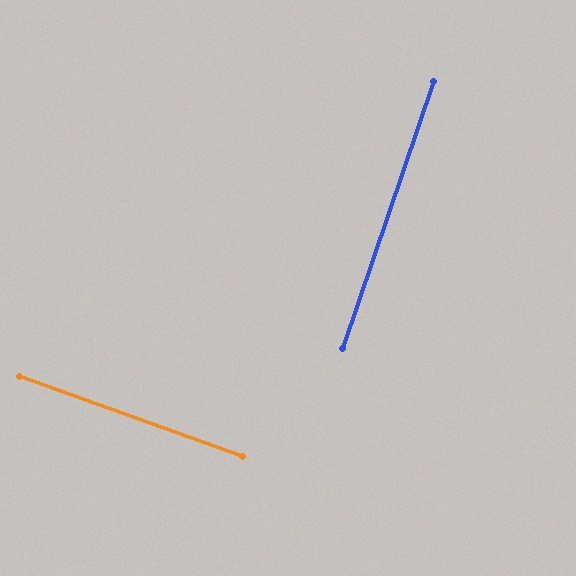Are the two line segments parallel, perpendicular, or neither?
Perpendicular — they meet at approximately 89°.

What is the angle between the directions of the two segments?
Approximately 89 degrees.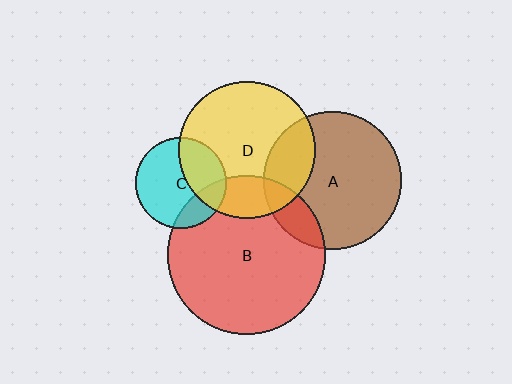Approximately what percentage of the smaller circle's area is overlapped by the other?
Approximately 20%.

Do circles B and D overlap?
Yes.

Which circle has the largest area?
Circle B (red).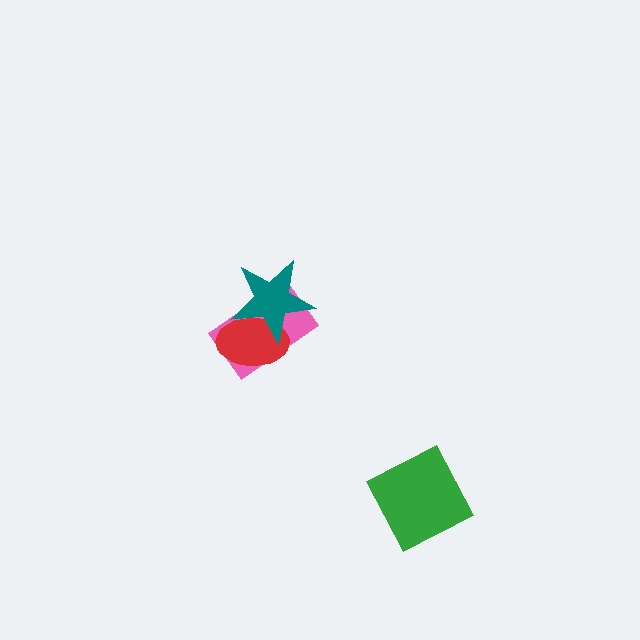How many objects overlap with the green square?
0 objects overlap with the green square.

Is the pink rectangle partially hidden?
Yes, it is partially covered by another shape.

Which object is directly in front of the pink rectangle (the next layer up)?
The red ellipse is directly in front of the pink rectangle.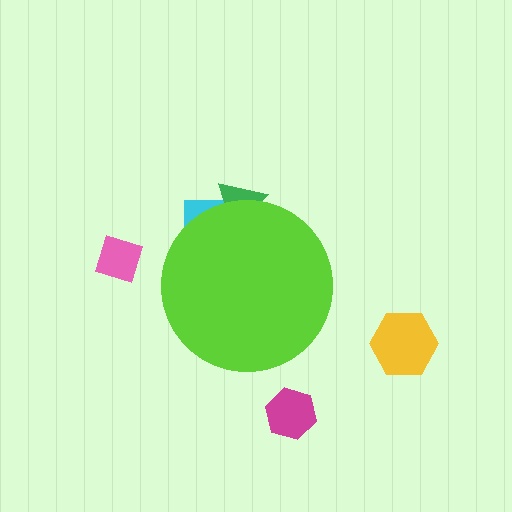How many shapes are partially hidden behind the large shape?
2 shapes are partially hidden.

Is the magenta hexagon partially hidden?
No, the magenta hexagon is fully visible.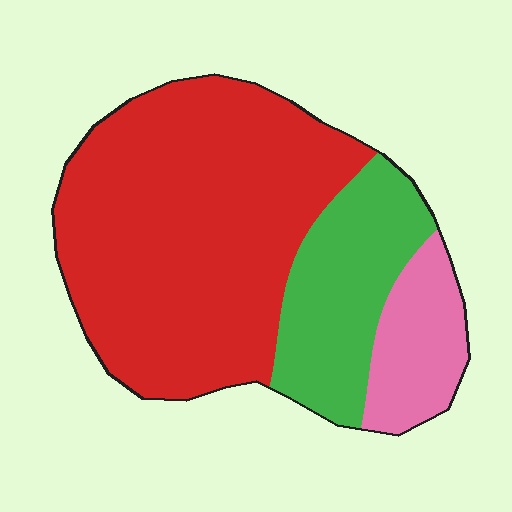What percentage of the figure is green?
Green takes up between a sixth and a third of the figure.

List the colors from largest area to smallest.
From largest to smallest: red, green, pink.